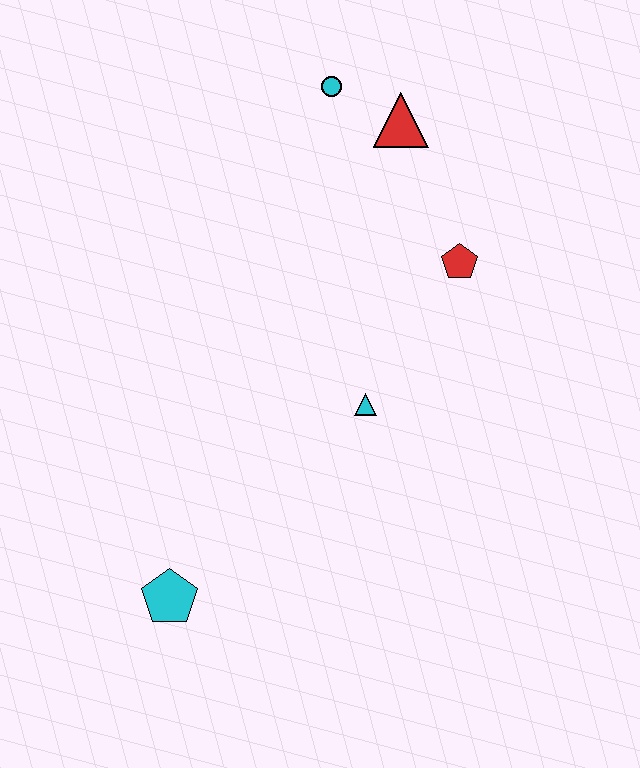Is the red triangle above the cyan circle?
No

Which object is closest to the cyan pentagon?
The cyan triangle is closest to the cyan pentagon.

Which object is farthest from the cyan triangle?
The cyan circle is farthest from the cyan triangle.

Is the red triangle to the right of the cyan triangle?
Yes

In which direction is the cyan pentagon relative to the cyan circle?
The cyan pentagon is below the cyan circle.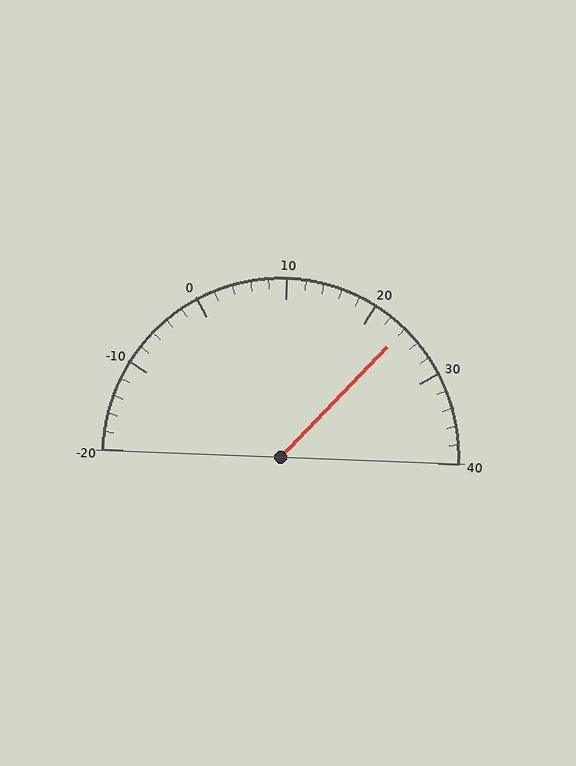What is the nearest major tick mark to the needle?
The nearest major tick mark is 20.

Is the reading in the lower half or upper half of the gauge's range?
The reading is in the upper half of the range (-20 to 40).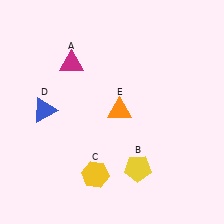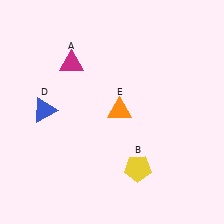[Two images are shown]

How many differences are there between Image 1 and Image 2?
There is 1 difference between the two images.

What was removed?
The yellow hexagon (C) was removed in Image 2.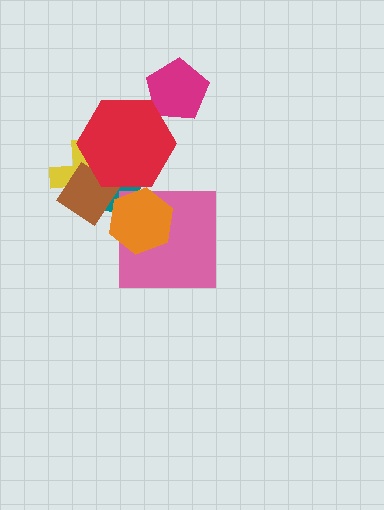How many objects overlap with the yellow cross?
3 objects overlap with the yellow cross.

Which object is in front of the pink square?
The orange hexagon is in front of the pink square.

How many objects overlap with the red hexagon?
4 objects overlap with the red hexagon.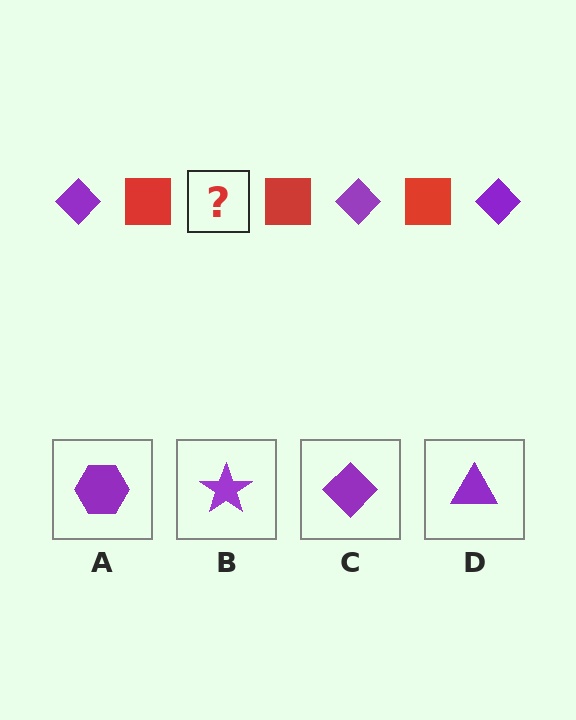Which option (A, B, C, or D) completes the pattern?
C.